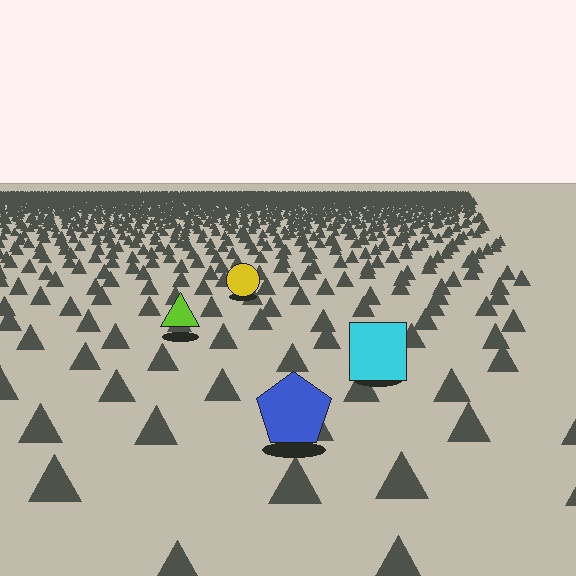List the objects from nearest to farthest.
From nearest to farthest: the blue pentagon, the cyan square, the lime triangle, the yellow circle.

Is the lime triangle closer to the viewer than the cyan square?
No. The cyan square is closer — you can tell from the texture gradient: the ground texture is coarser near it.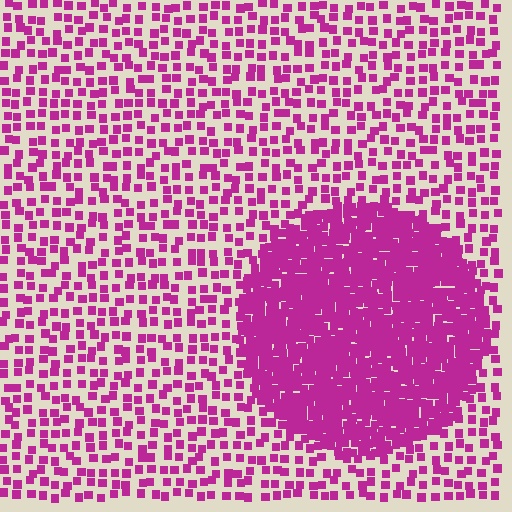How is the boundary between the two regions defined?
The boundary is defined by a change in element density (approximately 3.1x ratio). All elements are the same color, size, and shape.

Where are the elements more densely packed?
The elements are more densely packed inside the circle boundary.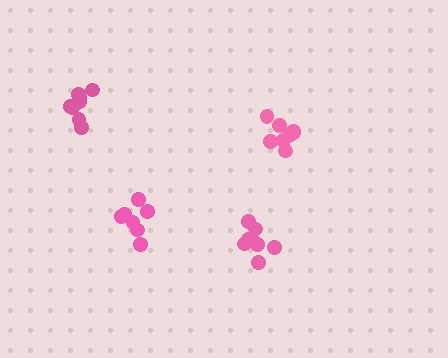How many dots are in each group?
Group 1: 8 dots, Group 2: 7 dots, Group 3: 8 dots, Group 4: 8 dots (31 total).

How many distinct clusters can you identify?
There are 4 distinct clusters.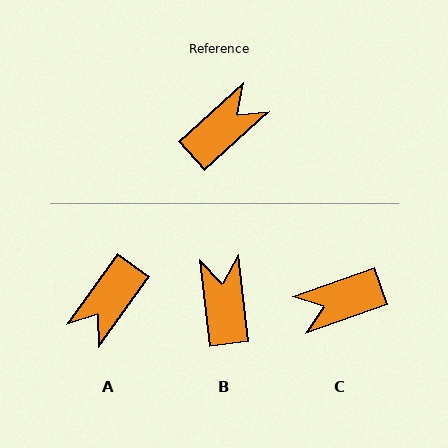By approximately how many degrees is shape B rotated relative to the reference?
Approximately 54 degrees counter-clockwise.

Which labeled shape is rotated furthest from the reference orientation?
A, about 168 degrees away.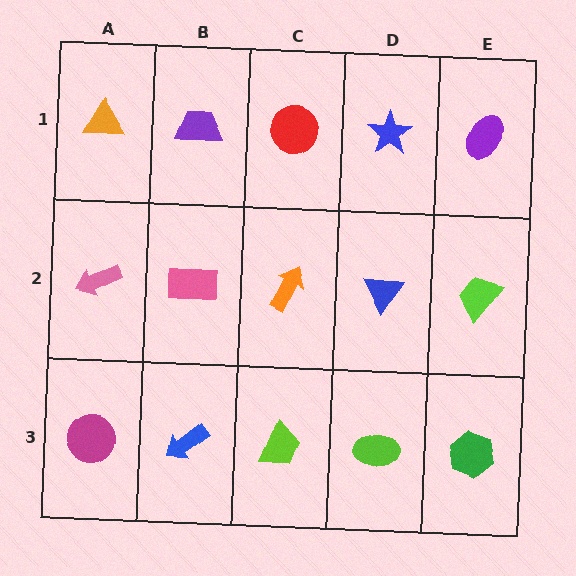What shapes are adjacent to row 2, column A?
An orange triangle (row 1, column A), a magenta circle (row 3, column A), a pink rectangle (row 2, column B).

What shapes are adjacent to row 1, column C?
An orange arrow (row 2, column C), a purple trapezoid (row 1, column B), a blue star (row 1, column D).